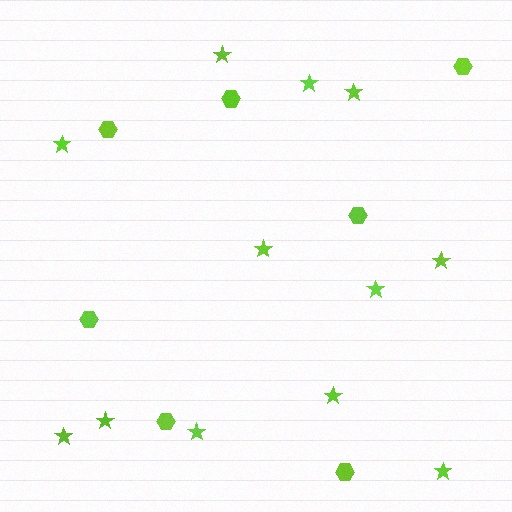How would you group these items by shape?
There are 2 groups: one group of hexagons (7) and one group of stars (12).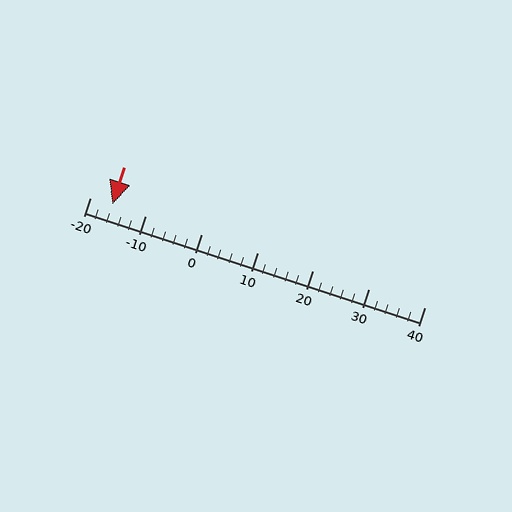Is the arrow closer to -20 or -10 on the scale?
The arrow is closer to -20.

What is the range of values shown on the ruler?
The ruler shows values from -20 to 40.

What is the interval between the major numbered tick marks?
The major tick marks are spaced 10 units apart.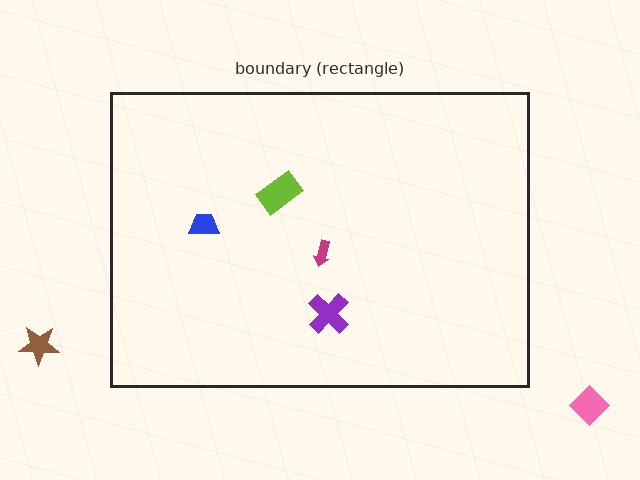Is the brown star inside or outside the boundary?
Outside.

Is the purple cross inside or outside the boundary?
Inside.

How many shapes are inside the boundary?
4 inside, 2 outside.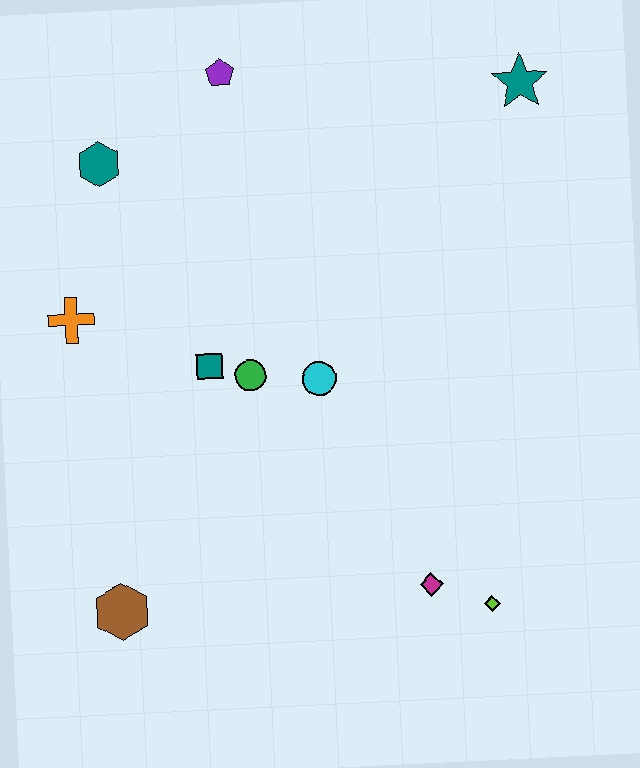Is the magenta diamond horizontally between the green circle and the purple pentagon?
No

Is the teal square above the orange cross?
No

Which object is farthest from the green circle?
The teal star is farthest from the green circle.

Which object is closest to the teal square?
The green circle is closest to the teal square.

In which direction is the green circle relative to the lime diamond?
The green circle is above the lime diamond.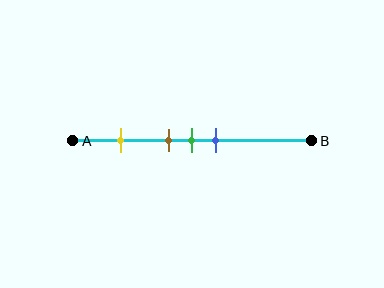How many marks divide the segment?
There are 4 marks dividing the segment.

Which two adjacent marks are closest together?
The brown and green marks are the closest adjacent pair.